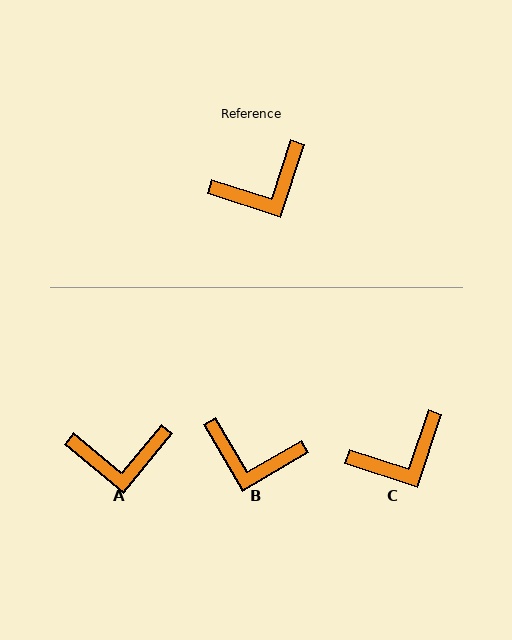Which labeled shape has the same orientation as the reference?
C.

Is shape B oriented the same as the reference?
No, it is off by about 42 degrees.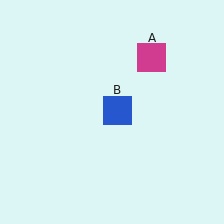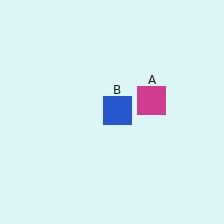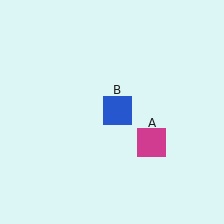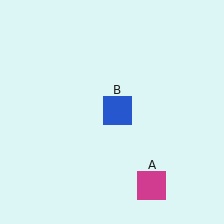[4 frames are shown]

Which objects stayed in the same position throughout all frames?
Blue square (object B) remained stationary.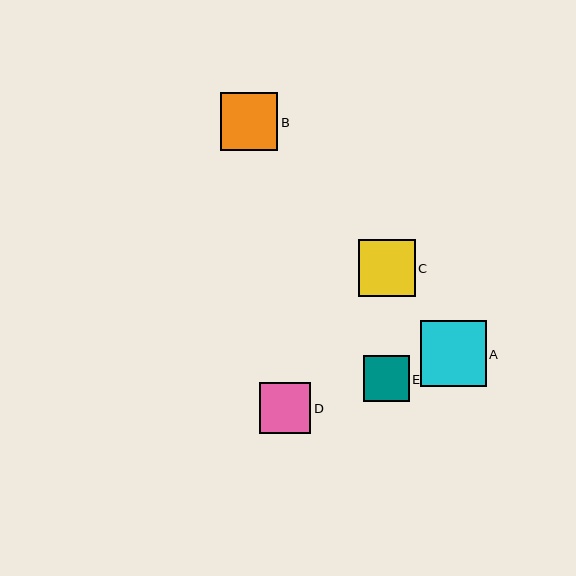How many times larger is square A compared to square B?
Square A is approximately 1.1 times the size of square B.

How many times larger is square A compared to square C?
Square A is approximately 1.2 times the size of square C.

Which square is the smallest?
Square E is the smallest with a size of approximately 46 pixels.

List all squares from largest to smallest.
From largest to smallest: A, B, C, D, E.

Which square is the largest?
Square A is the largest with a size of approximately 66 pixels.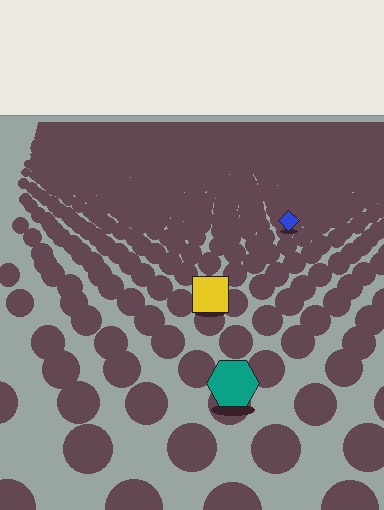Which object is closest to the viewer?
The teal hexagon is closest. The texture marks near it are larger and more spread out.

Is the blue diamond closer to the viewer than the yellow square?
No. The yellow square is closer — you can tell from the texture gradient: the ground texture is coarser near it.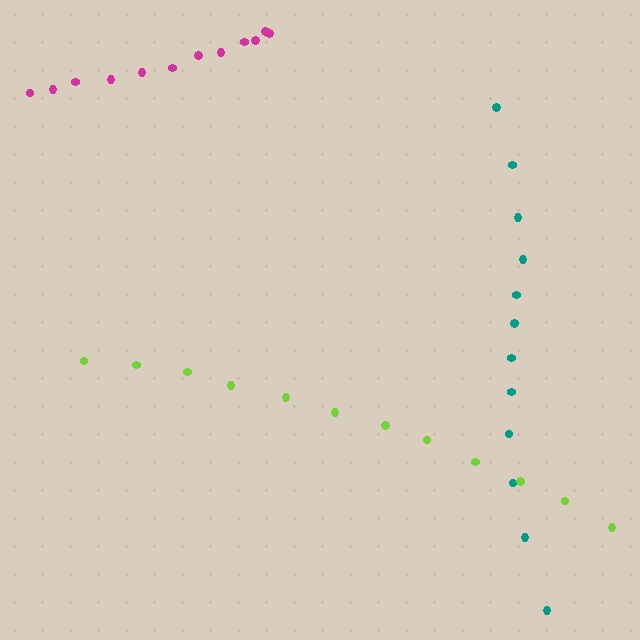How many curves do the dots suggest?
There are 3 distinct paths.